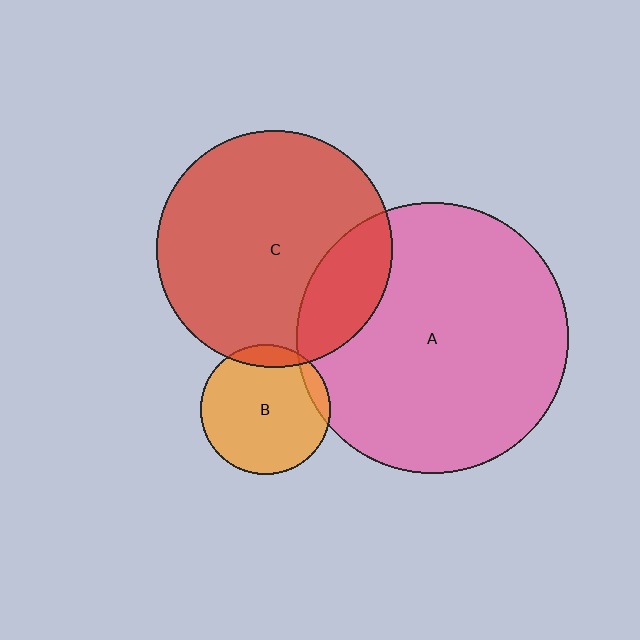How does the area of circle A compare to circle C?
Approximately 1.3 times.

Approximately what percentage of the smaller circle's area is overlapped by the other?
Approximately 10%.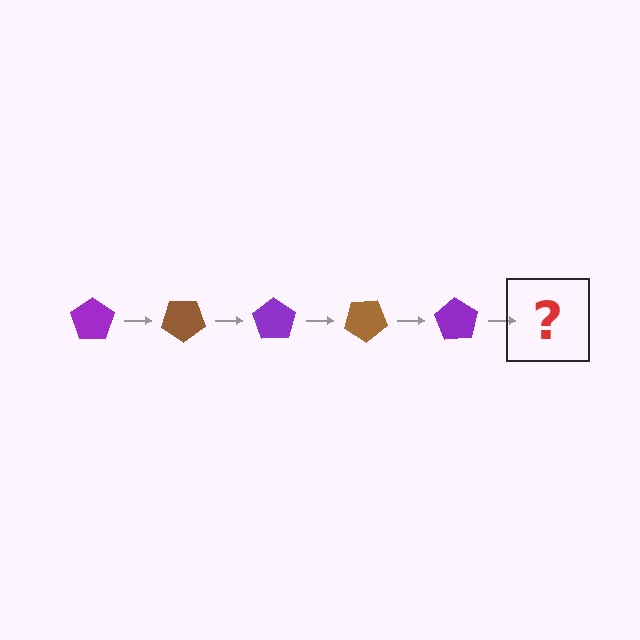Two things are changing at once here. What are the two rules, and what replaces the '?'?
The two rules are that it rotates 35 degrees each step and the color cycles through purple and brown. The '?' should be a brown pentagon, rotated 175 degrees from the start.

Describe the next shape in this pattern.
It should be a brown pentagon, rotated 175 degrees from the start.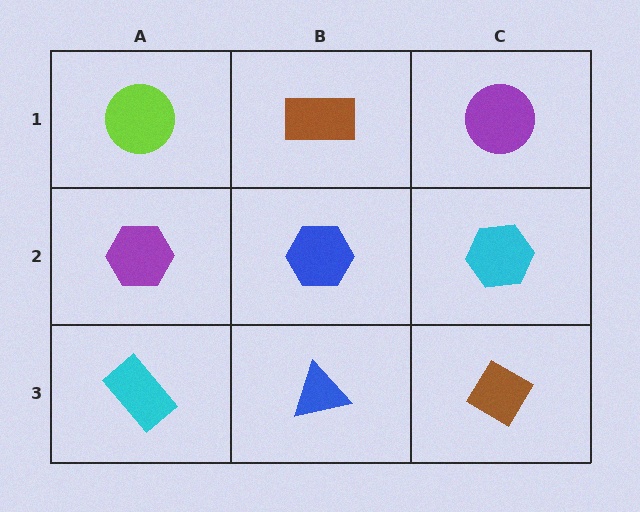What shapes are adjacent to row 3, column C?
A cyan hexagon (row 2, column C), a blue triangle (row 3, column B).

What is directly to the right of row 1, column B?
A purple circle.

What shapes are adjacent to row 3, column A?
A purple hexagon (row 2, column A), a blue triangle (row 3, column B).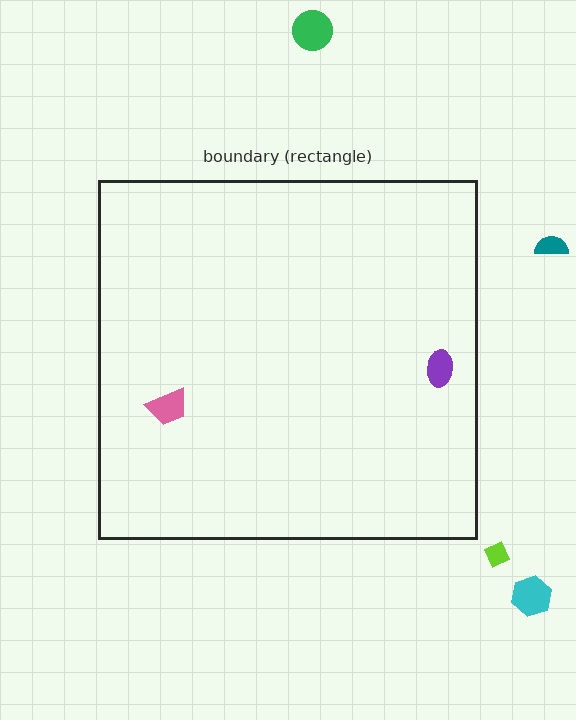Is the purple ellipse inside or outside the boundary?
Inside.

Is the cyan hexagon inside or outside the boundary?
Outside.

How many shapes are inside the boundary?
2 inside, 4 outside.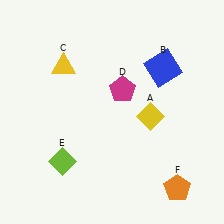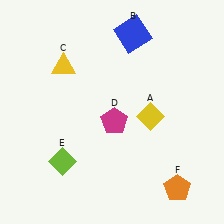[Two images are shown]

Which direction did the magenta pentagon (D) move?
The magenta pentagon (D) moved down.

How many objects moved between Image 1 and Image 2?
2 objects moved between the two images.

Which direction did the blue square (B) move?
The blue square (B) moved up.